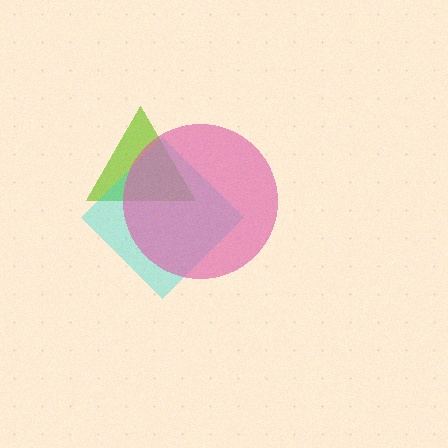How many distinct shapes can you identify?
There are 3 distinct shapes: a lime triangle, a cyan diamond, a pink circle.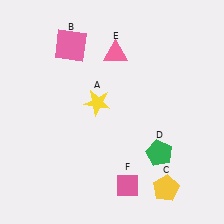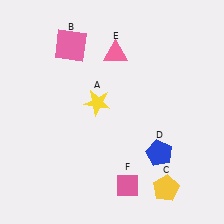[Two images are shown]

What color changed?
The pentagon (D) changed from green in Image 1 to blue in Image 2.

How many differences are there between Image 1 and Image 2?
There is 1 difference between the two images.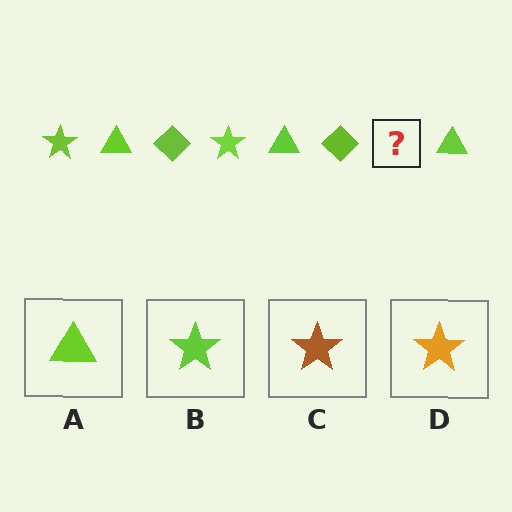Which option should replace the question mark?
Option B.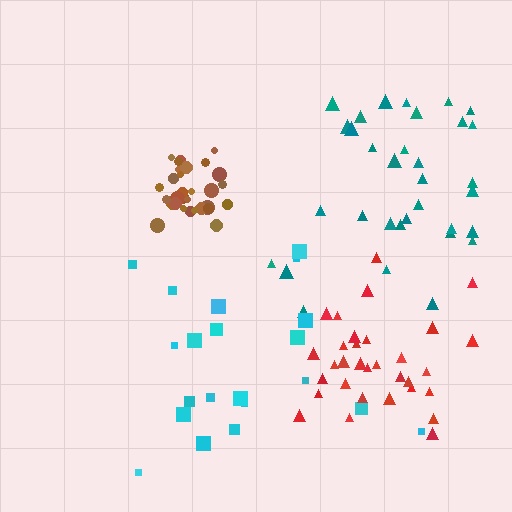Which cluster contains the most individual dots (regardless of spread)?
Teal (33).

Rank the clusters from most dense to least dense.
brown, red, teal, cyan.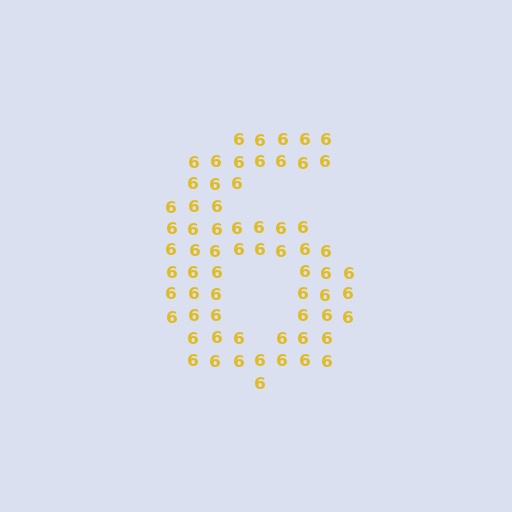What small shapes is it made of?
It is made of small digit 6's.